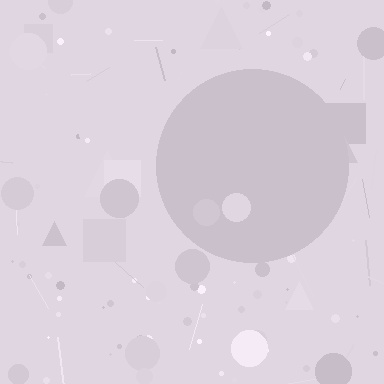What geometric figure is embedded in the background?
A circle is embedded in the background.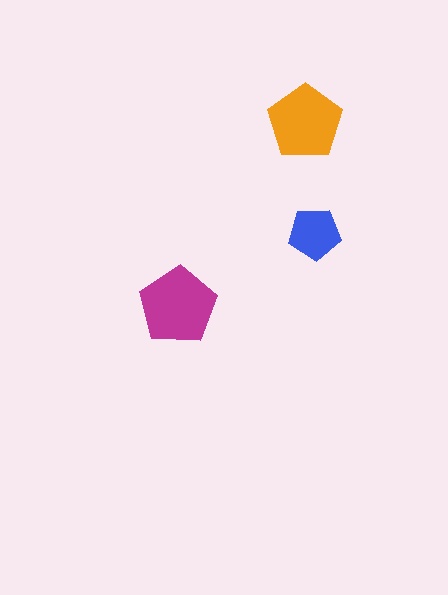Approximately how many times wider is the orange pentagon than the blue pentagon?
About 1.5 times wider.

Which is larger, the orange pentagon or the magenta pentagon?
The magenta one.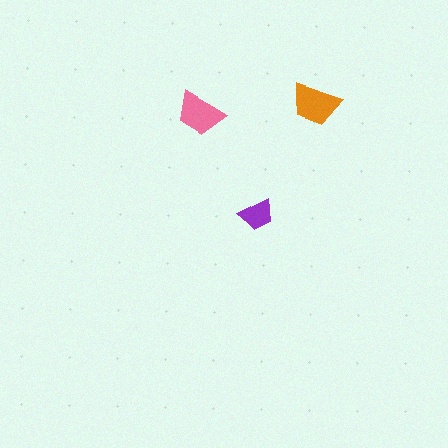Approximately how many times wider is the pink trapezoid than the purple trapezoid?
About 1.5 times wider.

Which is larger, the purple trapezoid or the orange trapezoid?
The orange one.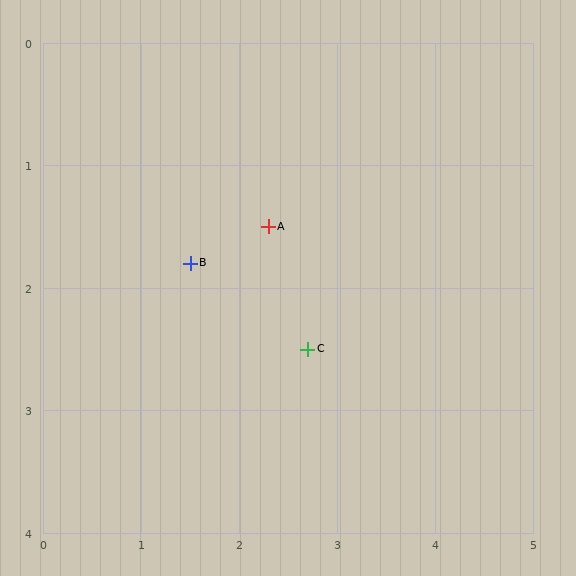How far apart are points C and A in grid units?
Points C and A are about 1.1 grid units apart.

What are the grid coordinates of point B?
Point B is at approximately (1.5, 1.8).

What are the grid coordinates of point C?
Point C is at approximately (2.7, 2.5).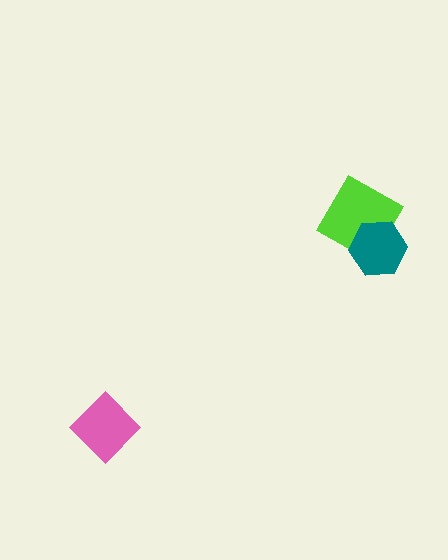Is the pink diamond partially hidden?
No, no other shape covers it.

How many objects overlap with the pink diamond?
0 objects overlap with the pink diamond.